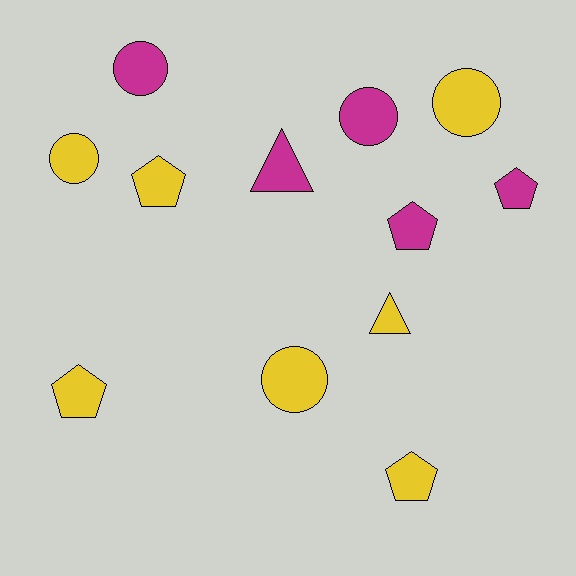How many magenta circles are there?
There are 2 magenta circles.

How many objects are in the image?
There are 12 objects.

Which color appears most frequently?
Yellow, with 7 objects.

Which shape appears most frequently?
Pentagon, with 5 objects.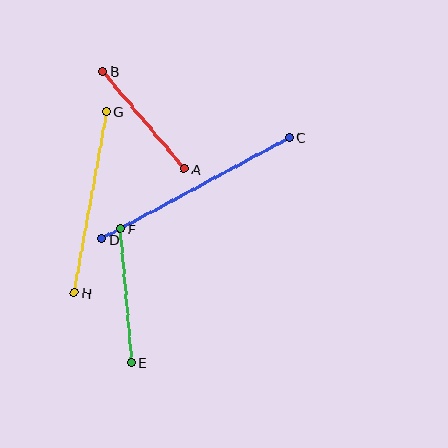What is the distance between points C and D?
The distance is approximately 213 pixels.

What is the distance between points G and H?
The distance is approximately 184 pixels.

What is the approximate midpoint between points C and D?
The midpoint is at approximately (196, 188) pixels.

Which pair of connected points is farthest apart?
Points C and D are farthest apart.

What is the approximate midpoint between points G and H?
The midpoint is at approximately (90, 202) pixels.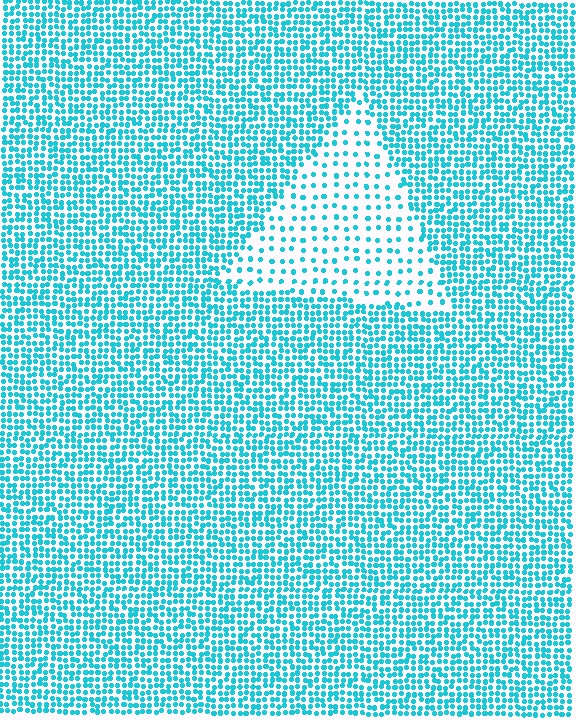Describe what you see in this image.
The image contains small cyan elements arranged at two different densities. A triangle-shaped region is visible where the elements are less densely packed than the surrounding area.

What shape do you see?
I see a triangle.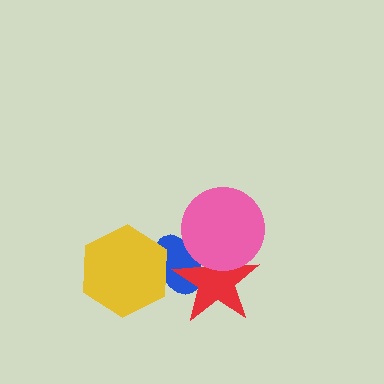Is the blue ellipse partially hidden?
Yes, it is partially covered by another shape.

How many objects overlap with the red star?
2 objects overlap with the red star.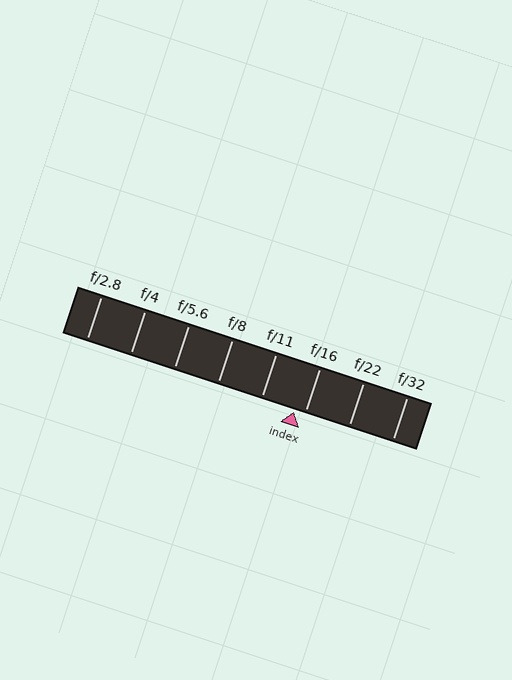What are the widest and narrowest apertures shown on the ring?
The widest aperture shown is f/2.8 and the narrowest is f/32.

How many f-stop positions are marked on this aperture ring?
There are 8 f-stop positions marked.